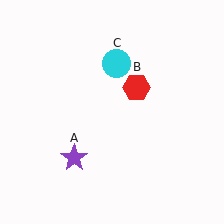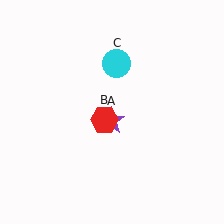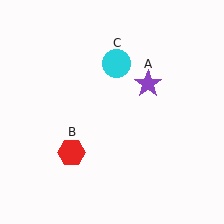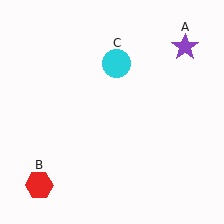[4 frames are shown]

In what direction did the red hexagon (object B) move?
The red hexagon (object B) moved down and to the left.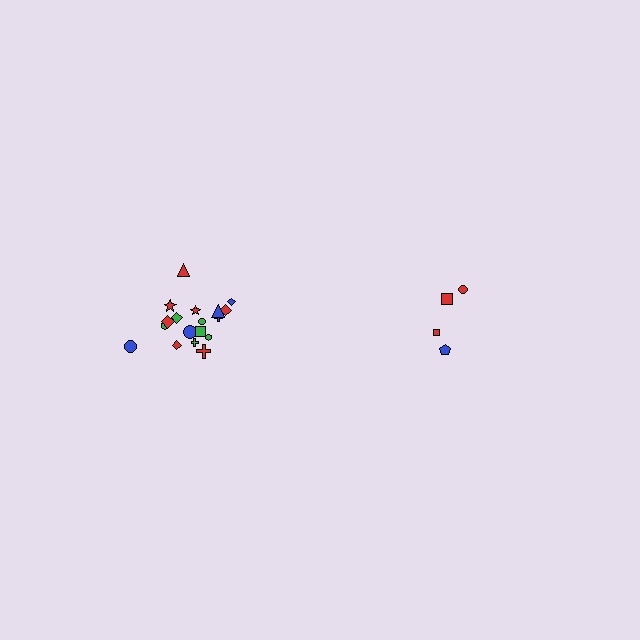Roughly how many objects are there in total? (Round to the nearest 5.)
Roughly 20 objects in total.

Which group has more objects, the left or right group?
The left group.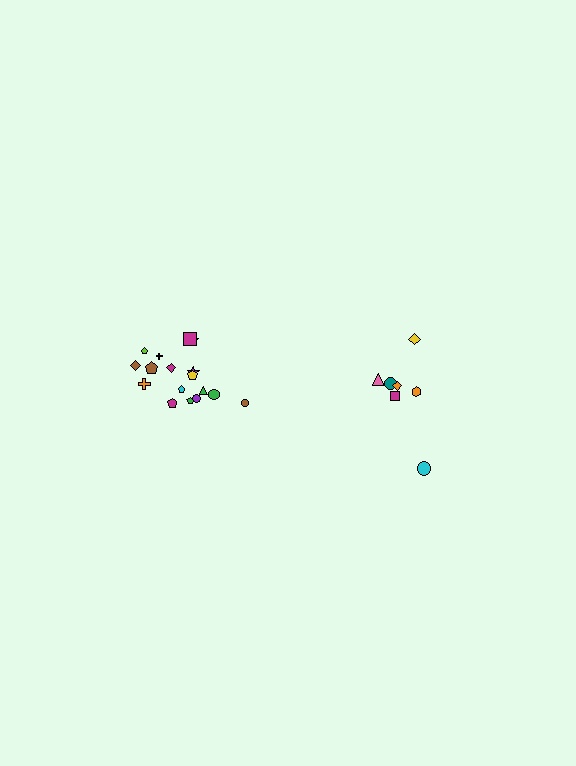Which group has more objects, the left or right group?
The left group.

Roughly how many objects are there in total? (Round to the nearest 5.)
Roughly 25 objects in total.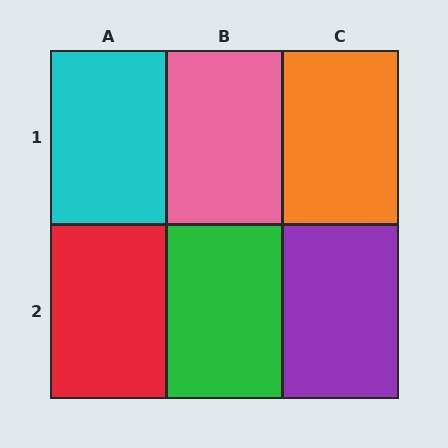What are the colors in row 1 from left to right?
Cyan, pink, orange.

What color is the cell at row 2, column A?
Red.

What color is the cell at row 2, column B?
Green.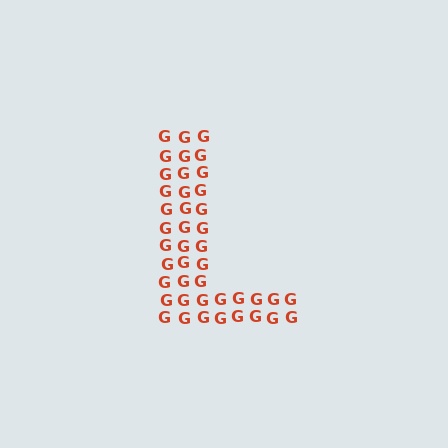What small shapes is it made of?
It is made of small letter G's.